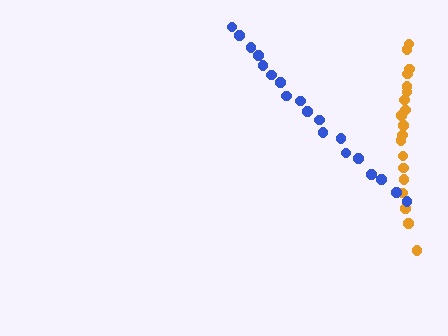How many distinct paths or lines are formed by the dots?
There are 2 distinct paths.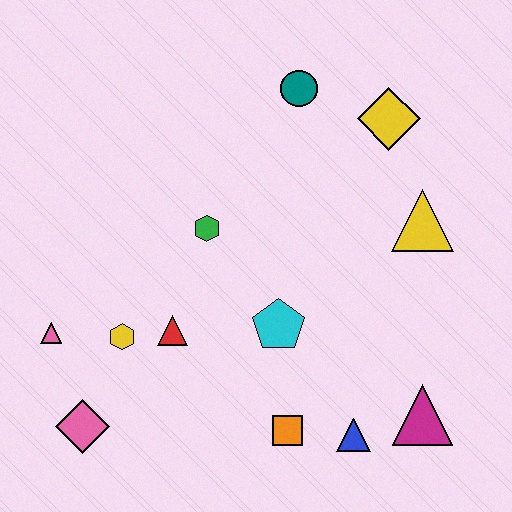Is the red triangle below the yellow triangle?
Yes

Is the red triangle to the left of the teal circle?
Yes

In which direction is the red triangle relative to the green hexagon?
The red triangle is below the green hexagon.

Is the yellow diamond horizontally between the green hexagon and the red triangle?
No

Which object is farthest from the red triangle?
The yellow diamond is farthest from the red triangle.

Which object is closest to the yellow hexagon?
The red triangle is closest to the yellow hexagon.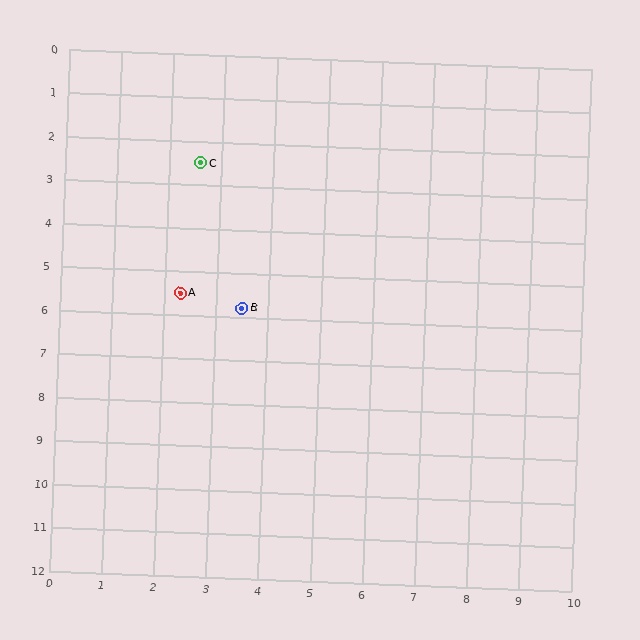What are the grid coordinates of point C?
Point C is at approximately (2.6, 2.5).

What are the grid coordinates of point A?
Point A is at approximately (2.3, 5.5).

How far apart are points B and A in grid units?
Points B and A are about 1.2 grid units apart.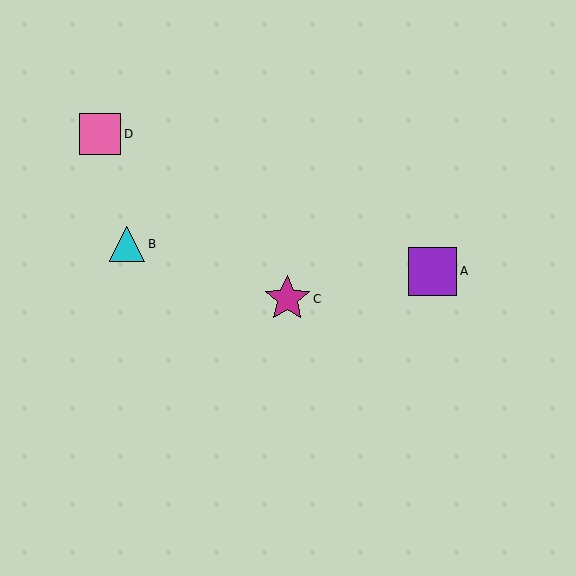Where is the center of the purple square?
The center of the purple square is at (433, 271).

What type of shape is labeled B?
Shape B is a cyan triangle.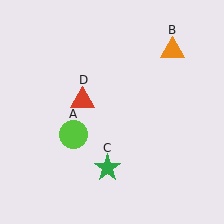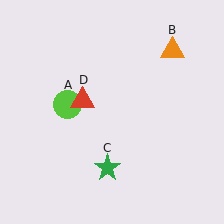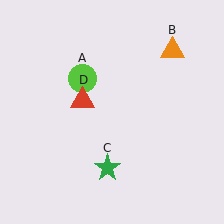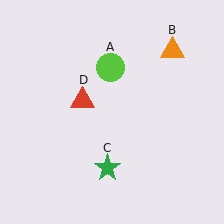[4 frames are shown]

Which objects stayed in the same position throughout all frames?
Orange triangle (object B) and green star (object C) and red triangle (object D) remained stationary.